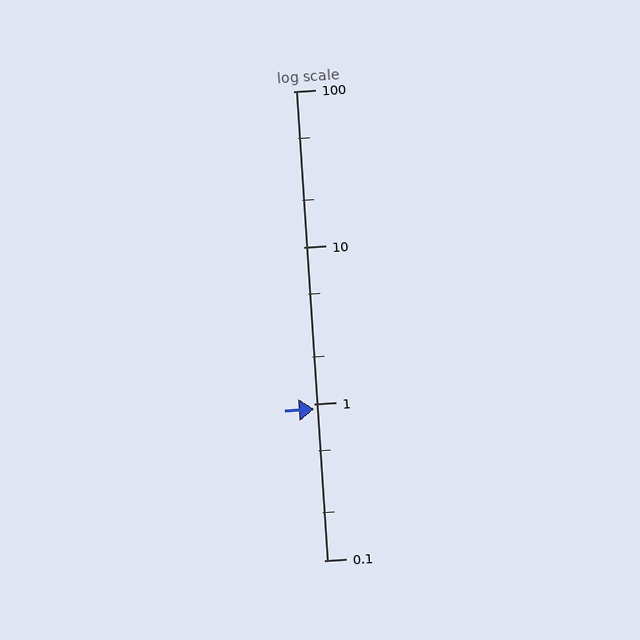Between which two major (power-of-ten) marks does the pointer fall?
The pointer is between 0.1 and 1.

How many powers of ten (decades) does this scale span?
The scale spans 3 decades, from 0.1 to 100.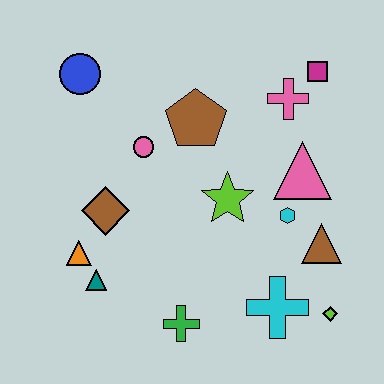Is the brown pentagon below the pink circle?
No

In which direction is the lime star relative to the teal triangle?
The lime star is to the right of the teal triangle.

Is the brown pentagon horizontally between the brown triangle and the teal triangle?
Yes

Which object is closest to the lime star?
The cyan hexagon is closest to the lime star.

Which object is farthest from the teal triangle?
The magenta square is farthest from the teal triangle.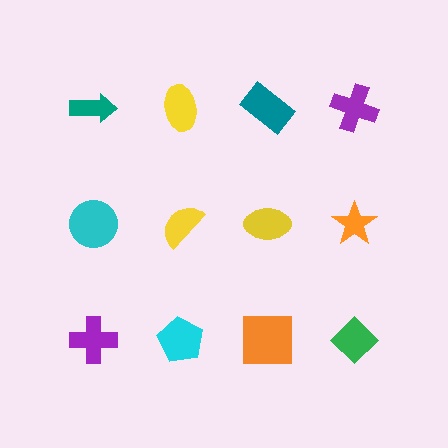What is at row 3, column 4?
A green diamond.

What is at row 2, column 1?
A cyan circle.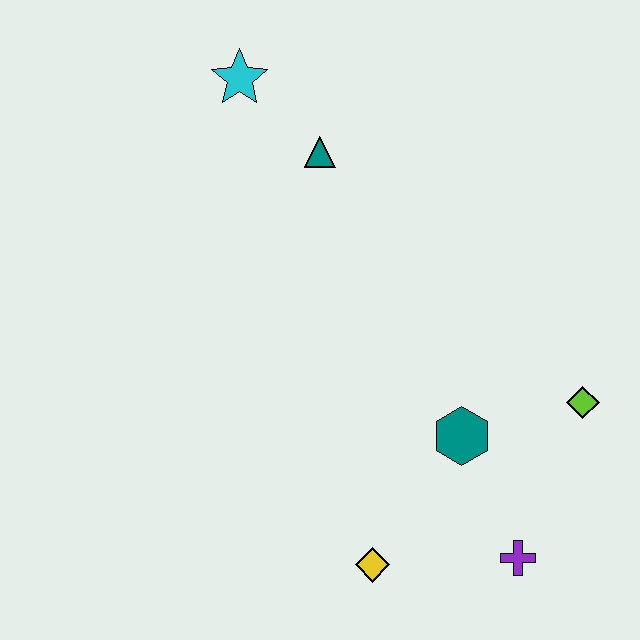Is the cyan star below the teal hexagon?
No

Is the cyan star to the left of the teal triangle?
Yes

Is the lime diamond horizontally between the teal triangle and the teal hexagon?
No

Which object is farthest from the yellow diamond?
The cyan star is farthest from the yellow diamond.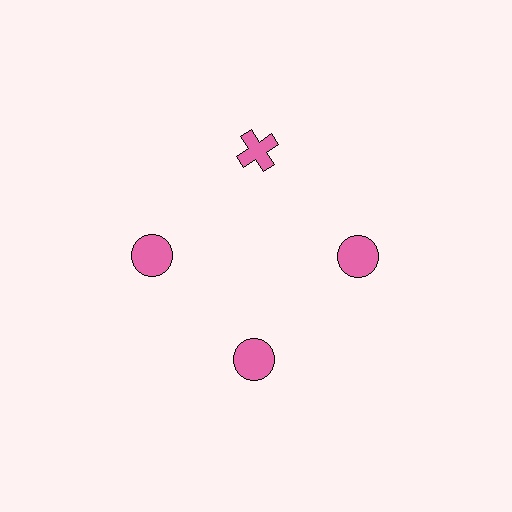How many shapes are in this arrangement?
There are 4 shapes arranged in a ring pattern.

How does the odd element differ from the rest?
It has a different shape: cross instead of circle.